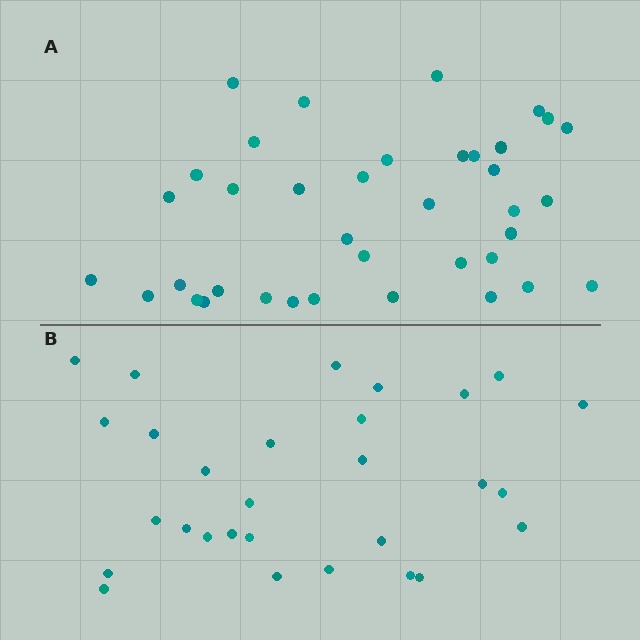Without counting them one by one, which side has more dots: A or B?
Region A (the top region) has more dots.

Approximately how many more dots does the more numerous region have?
Region A has roughly 8 or so more dots than region B.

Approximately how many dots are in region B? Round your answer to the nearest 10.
About 30 dots. (The exact count is 29, which rounds to 30.)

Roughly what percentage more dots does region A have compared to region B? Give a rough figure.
About 30% more.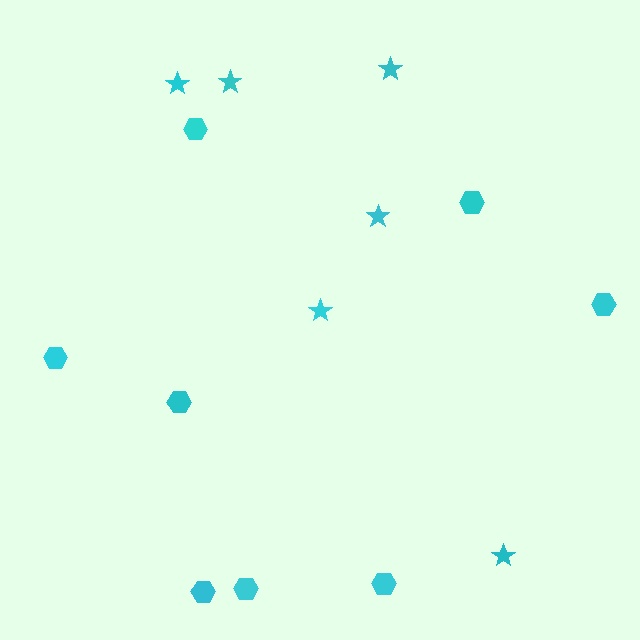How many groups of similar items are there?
There are 2 groups: one group of stars (6) and one group of hexagons (8).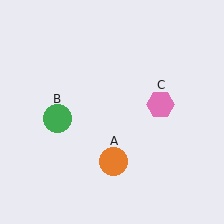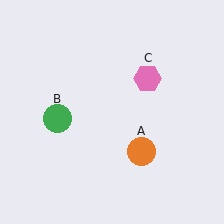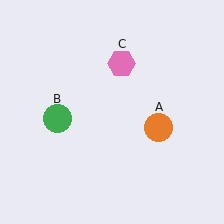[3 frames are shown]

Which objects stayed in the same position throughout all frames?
Green circle (object B) remained stationary.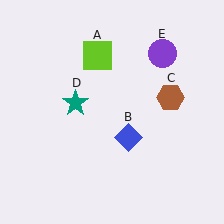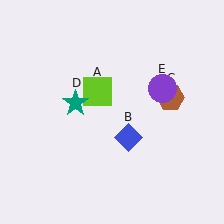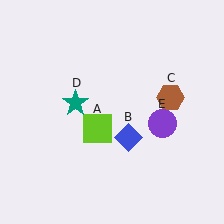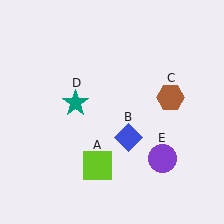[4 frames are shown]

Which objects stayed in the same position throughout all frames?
Blue diamond (object B) and brown hexagon (object C) and teal star (object D) remained stationary.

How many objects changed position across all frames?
2 objects changed position: lime square (object A), purple circle (object E).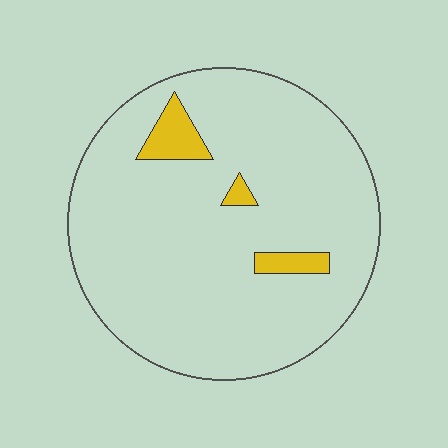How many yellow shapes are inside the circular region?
3.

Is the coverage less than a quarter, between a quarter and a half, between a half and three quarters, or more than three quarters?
Less than a quarter.